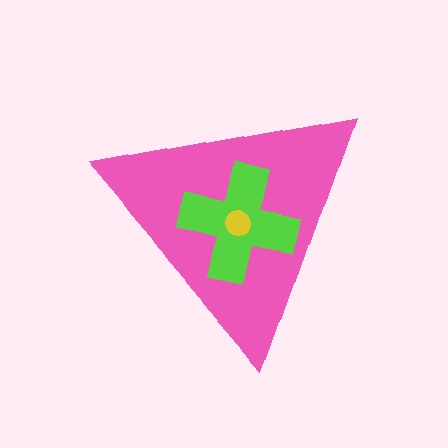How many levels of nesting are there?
3.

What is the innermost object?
The yellow circle.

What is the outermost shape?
The pink triangle.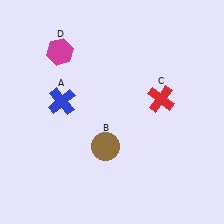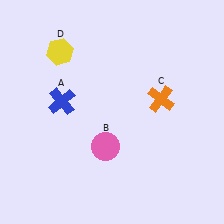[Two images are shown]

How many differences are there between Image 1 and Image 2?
There are 3 differences between the two images.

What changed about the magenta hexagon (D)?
In Image 1, D is magenta. In Image 2, it changed to yellow.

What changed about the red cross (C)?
In Image 1, C is red. In Image 2, it changed to orange.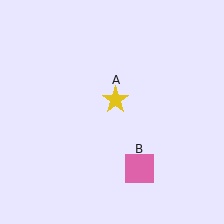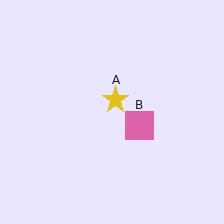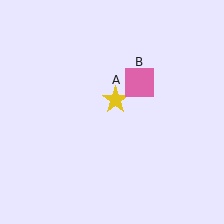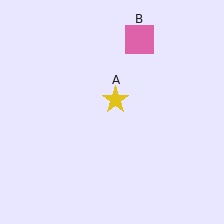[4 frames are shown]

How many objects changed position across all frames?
1 object changed position: pink square (object B).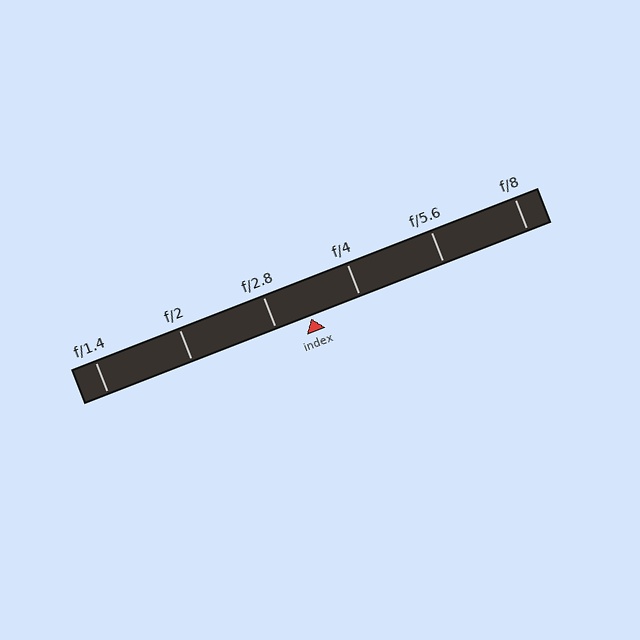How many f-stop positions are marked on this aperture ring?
There are 6 f-stop positions marked.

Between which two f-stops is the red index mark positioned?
The index mark is between f/2.8 and f/4.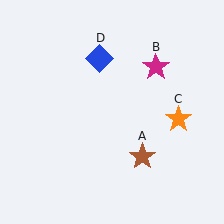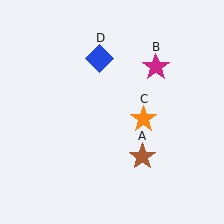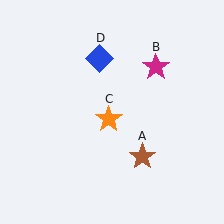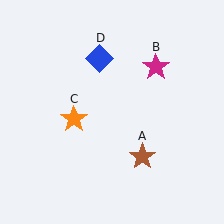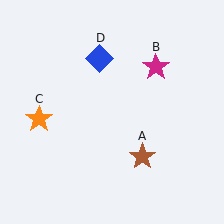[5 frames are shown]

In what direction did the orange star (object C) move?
The orange star (object C) moved left.